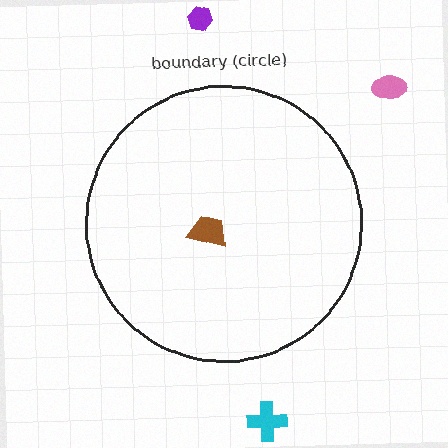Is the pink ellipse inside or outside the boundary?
Outside.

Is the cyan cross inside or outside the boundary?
Outside.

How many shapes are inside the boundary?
1 inside, 3 outside.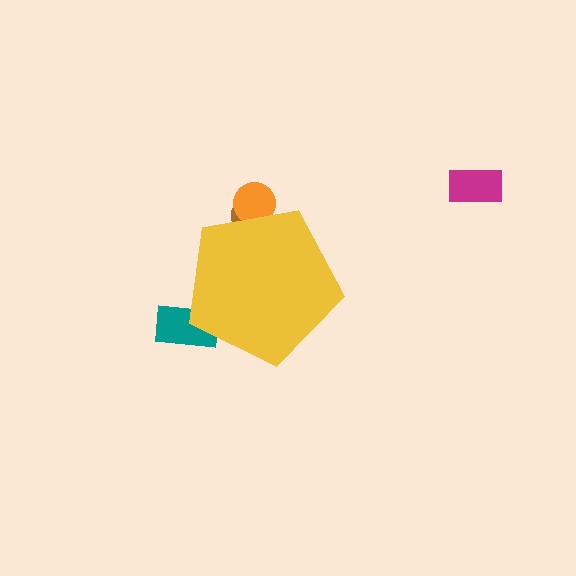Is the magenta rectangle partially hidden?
No, the magenta rectangle is fully visible.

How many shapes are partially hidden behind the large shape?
3 shapes are partially hidden.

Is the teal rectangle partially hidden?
Yes, the teal rectangle is partially hidden behind the yellow pentagon.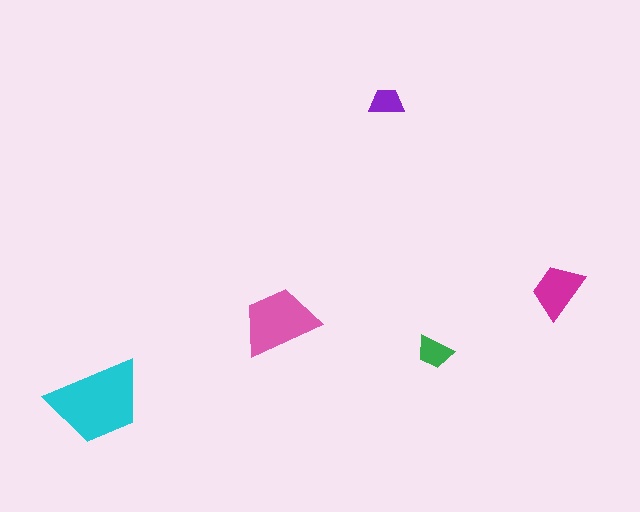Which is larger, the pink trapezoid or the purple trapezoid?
The pink one.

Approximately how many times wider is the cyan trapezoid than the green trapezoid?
About 2.5 times wider.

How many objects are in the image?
There are 5 objects in the image.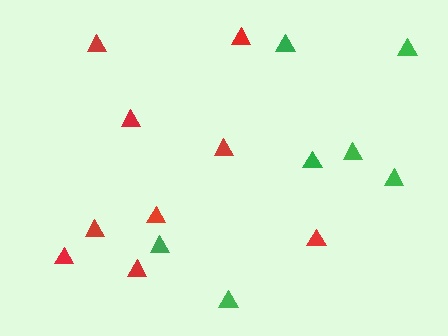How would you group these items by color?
There are 2 groups: one group of red triangles (9) and one group of green triangles (7).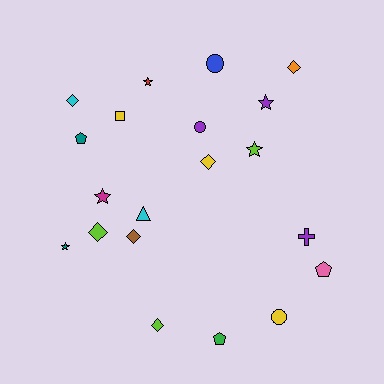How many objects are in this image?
There are 20 objects.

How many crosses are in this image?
There is 1 cross.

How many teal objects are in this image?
There are 2 teal objects.